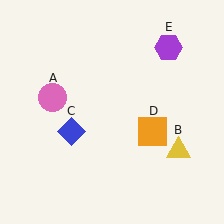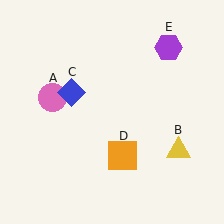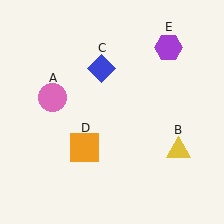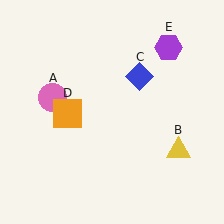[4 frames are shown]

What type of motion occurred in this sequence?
The blue diamond (object C), orange square (object D) rotated clockwise around the center of the scene.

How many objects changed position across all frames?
2 objects changed position: blue diamond (object C), orange square (object D).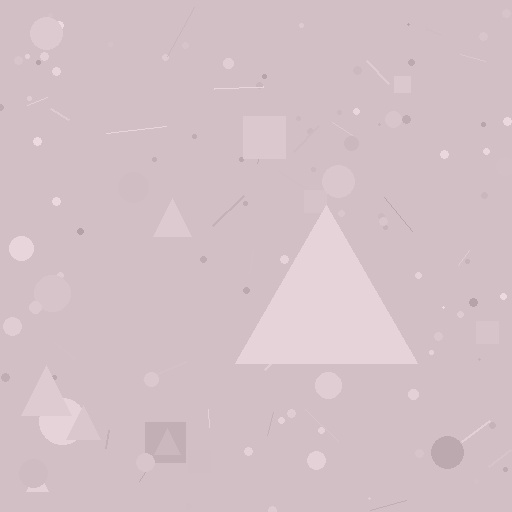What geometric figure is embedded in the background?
A triangle is embedded in the background.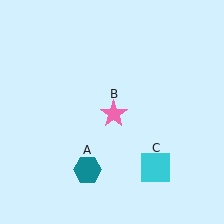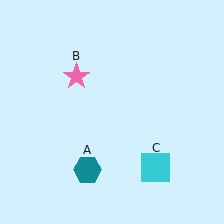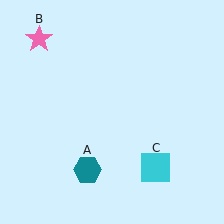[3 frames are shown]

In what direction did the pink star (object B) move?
The pink star (object B) moved up and to the left.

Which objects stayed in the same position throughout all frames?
Teal hexagon (object A) and cyan square (object C) remained stationary.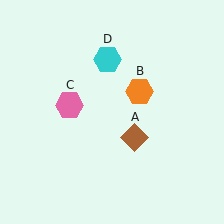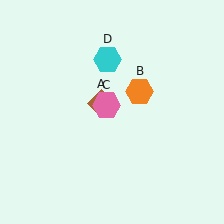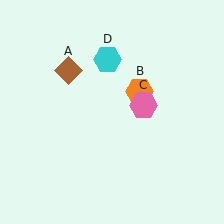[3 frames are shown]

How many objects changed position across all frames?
2 objects changed position: brown diamond (object A), pink hexagon (object C).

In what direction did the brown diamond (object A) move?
The brown diamond (object A) moved up and to the left.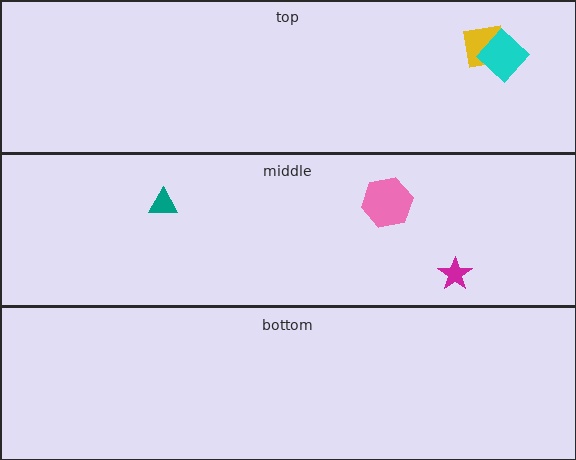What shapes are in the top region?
The yellow square, the cyan diamond.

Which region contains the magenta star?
The middle region.